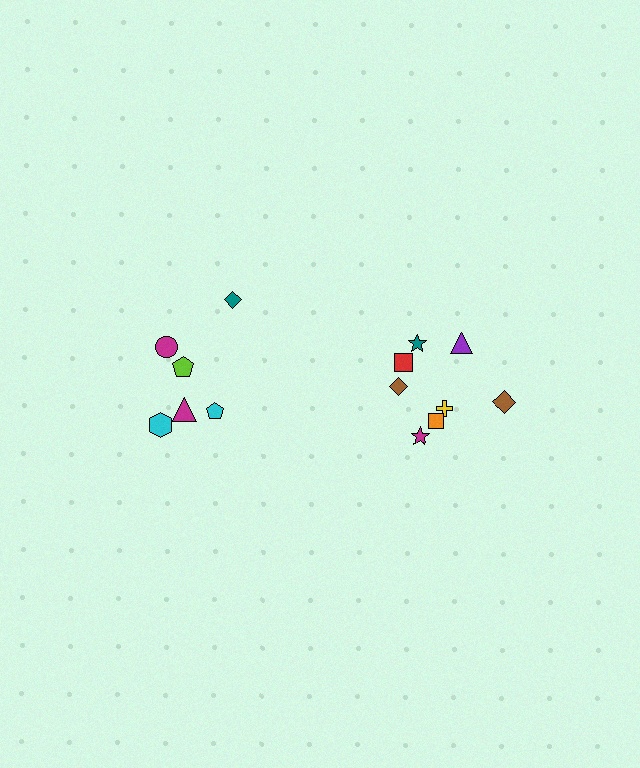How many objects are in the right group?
There are 8 objects.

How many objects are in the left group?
There are 6 objects.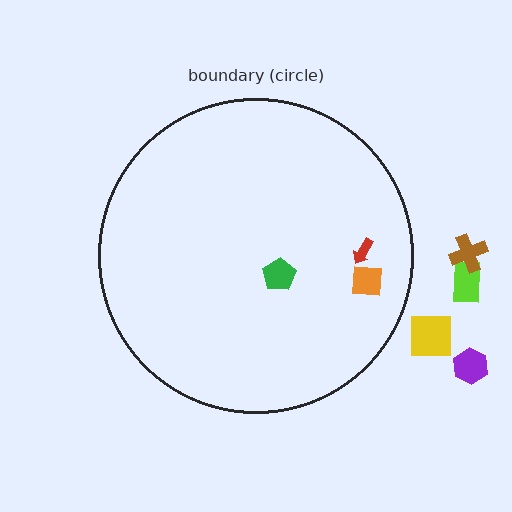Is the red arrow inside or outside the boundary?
Inside.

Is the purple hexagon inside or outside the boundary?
Outside.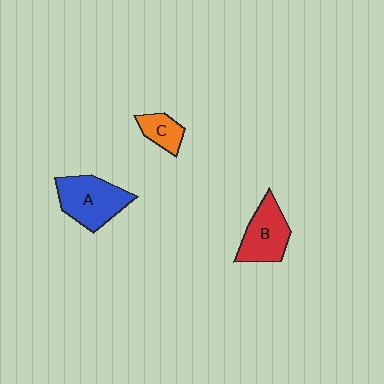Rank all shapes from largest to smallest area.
From largest to smallest: A (blue), B (red), C (orange).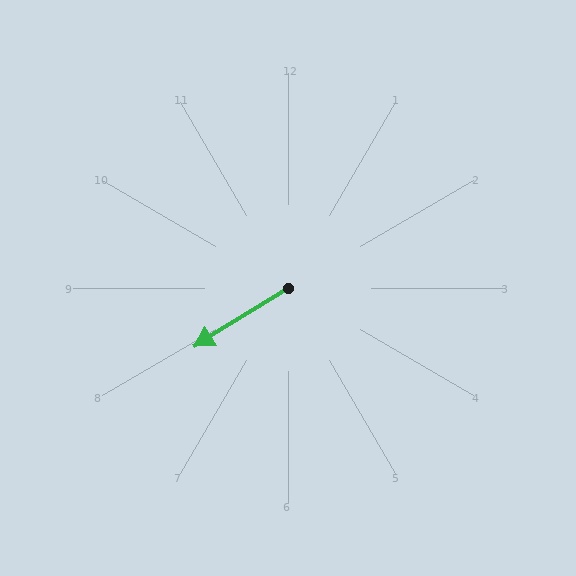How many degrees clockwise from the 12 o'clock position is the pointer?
Approximately 238 degrees.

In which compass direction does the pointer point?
Southwest.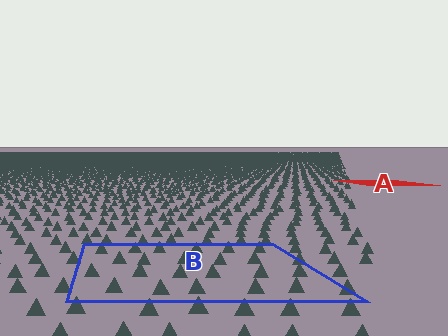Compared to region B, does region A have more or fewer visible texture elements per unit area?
Region A has more texture elements per unit area — they are packed more densely because it is farther away.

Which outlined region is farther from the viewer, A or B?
Region A is farther from the viewer — the texture elements inside it appear smaller and more densely packed.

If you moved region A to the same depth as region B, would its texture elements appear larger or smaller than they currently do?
They would appear larger. At a closer depth, the same texture elements are projected at a bigger on-screen size.